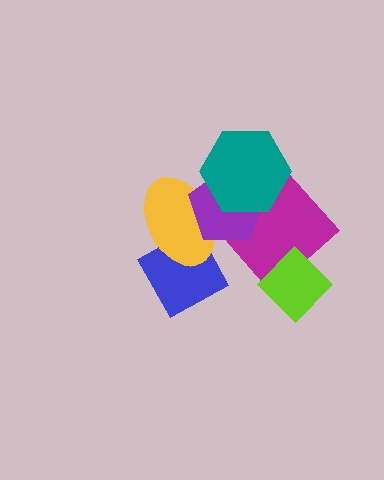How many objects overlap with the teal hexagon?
3 objects overlap with the teal hexagon.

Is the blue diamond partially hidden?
Yes, it is partially covered by another shape.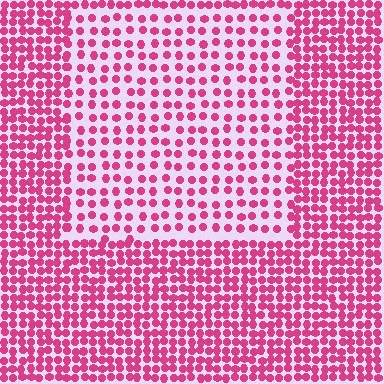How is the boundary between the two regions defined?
The boundary is defined by a change in element density (approximately 1.9x ratio). All elements are the same color, size, and shape.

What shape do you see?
I see a rectangle.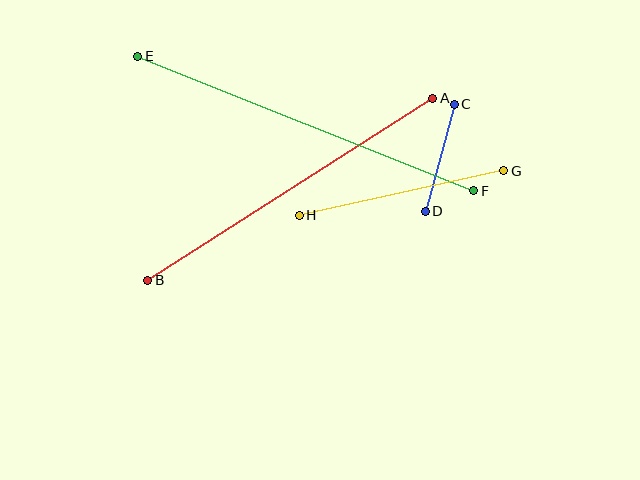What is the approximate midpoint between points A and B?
The midpoint is at approximately (290, 189) pixels.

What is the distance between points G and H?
The distance is approximately 209 pixels.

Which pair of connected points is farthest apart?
Points E and F are farthest apart.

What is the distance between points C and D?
The distance is approximately 111 pixels.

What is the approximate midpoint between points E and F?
The midpoint is at approximately (306, 124) pixels.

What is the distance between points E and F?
The distance is approximately 362 pixels.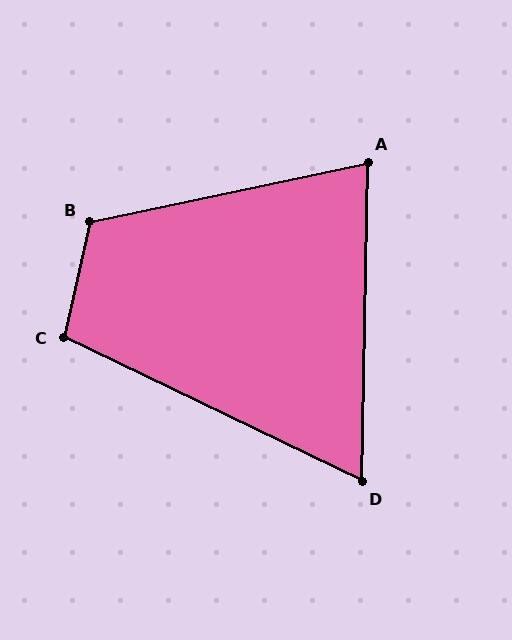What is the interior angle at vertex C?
Approximately 103 degrees (obtuse).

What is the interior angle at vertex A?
Approximately 77 degrees (acute).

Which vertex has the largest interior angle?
B, at approximately 115 degrees.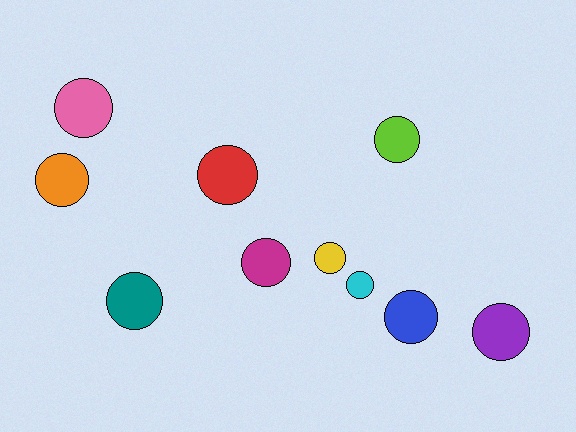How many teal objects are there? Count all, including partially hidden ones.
There is 1 teal object.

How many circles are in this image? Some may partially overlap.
There are 10 circles.